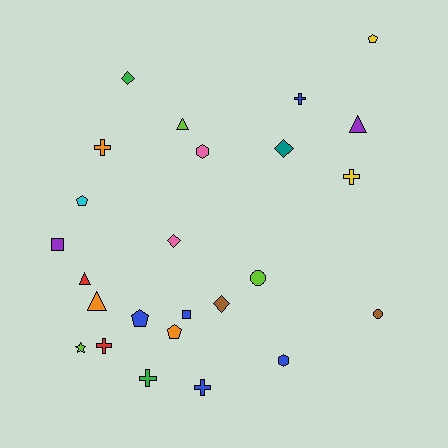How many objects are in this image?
There are 25 objects.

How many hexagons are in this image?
There are 2 hexagons.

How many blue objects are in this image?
There are 5 blue objects.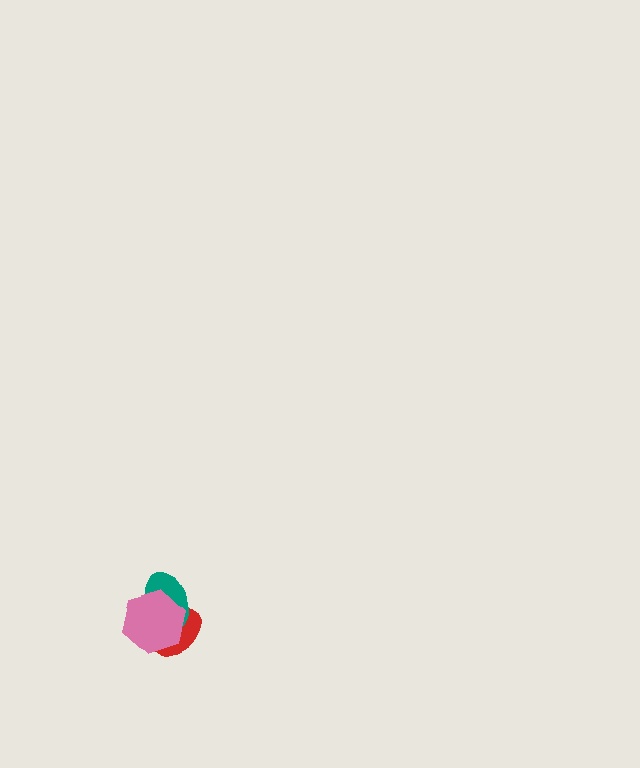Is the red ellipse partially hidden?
Yes, it is partially covered by another shape.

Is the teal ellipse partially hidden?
Yes, it is partially covered by another shape.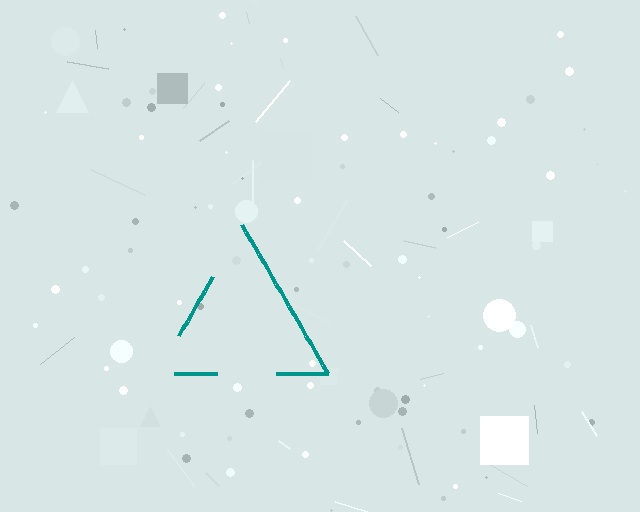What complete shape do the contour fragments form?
The contour fragments form a triangle.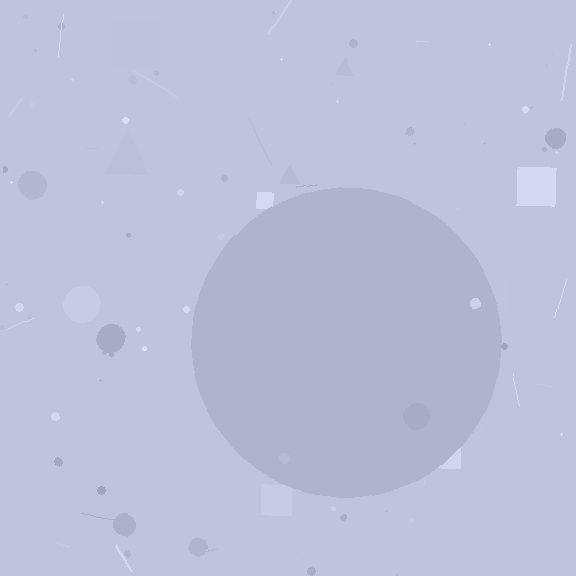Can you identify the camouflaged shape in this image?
The camouflaged shape is a circle.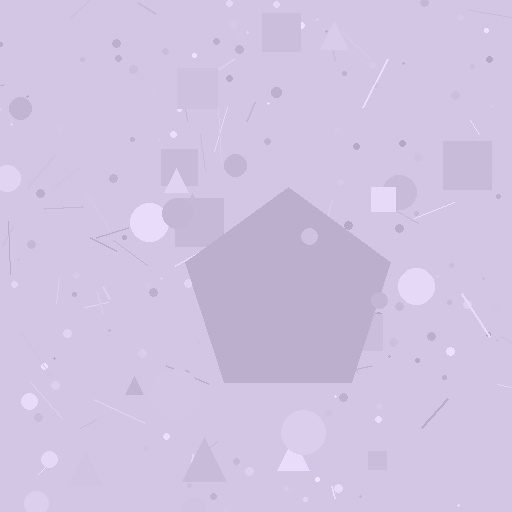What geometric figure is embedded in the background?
A pentagon is embedded in the background.